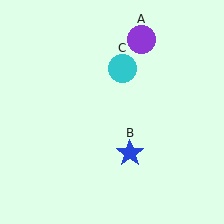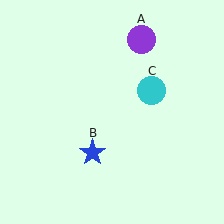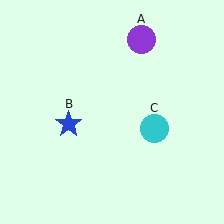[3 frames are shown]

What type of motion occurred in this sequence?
The blue star (object B), cyan circle (object C) rotated clockwise around the center of the scene.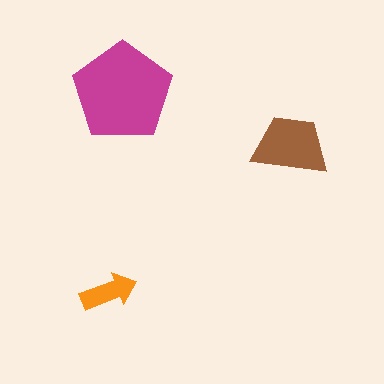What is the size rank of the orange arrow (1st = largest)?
3rd.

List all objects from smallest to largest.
The orange arrow, the brown trapezoid, the magenta pentagon.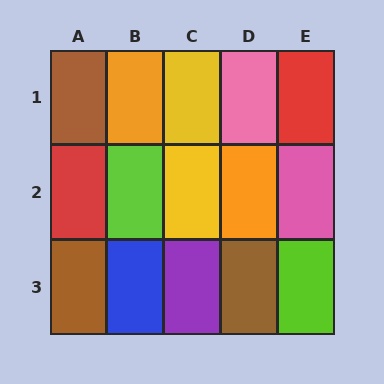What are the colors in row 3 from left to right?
Brown, blue, purple, brown, lime.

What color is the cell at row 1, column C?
Yellow.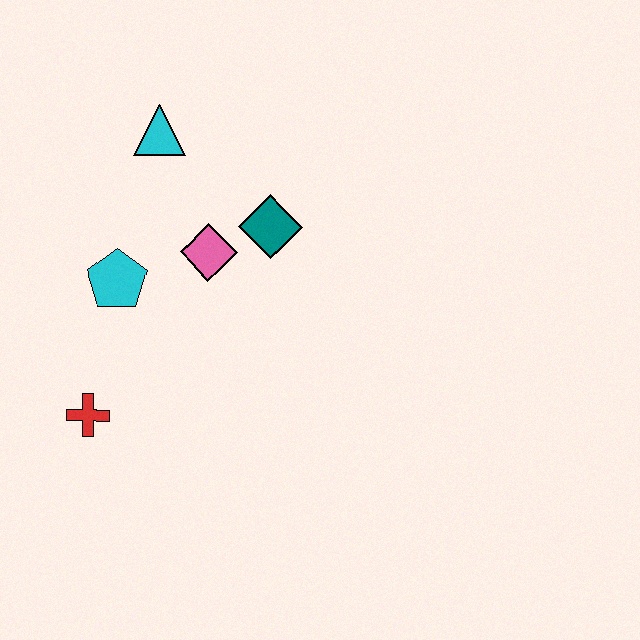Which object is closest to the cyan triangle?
The pink diamond is closest to the cyan triangle.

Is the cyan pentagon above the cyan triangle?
No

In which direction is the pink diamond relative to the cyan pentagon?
The pink diamond is to the right of the cyan pentagon.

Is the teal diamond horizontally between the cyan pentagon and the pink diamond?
No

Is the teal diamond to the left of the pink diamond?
No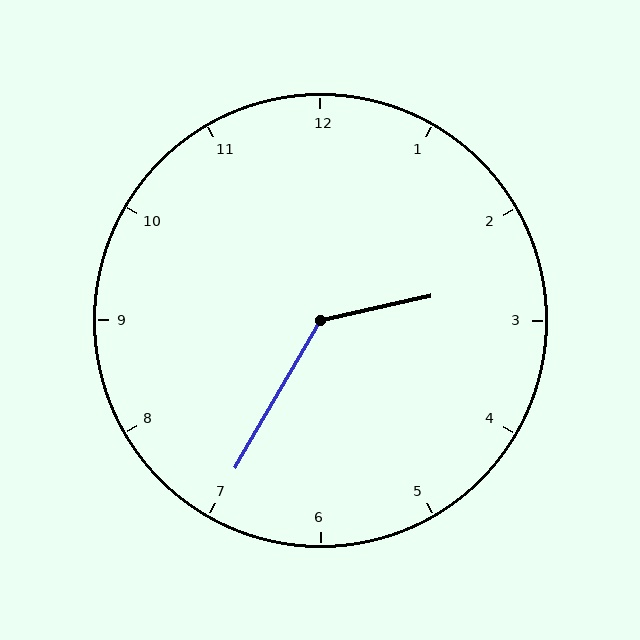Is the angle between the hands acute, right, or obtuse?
It is obtuse.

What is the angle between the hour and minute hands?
Approximately 132 degrees.